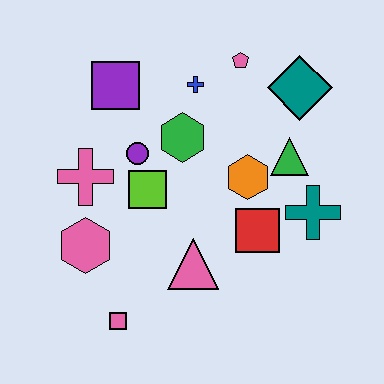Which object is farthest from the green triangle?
The pink square is farthest from the green triangle.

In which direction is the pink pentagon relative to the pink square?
The pink pentagon is above the pink square.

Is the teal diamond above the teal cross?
Yes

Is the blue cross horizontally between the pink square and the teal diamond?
Yes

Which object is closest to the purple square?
The purple circle is closest to the purple square.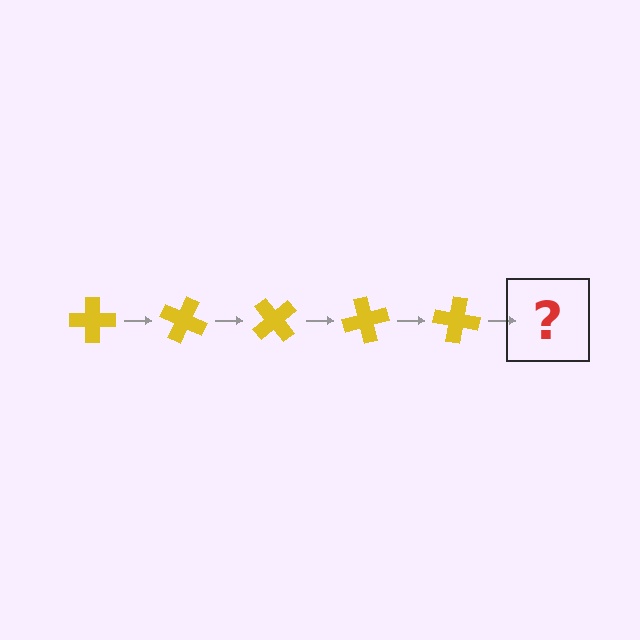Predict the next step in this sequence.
The next step is a yellow cross rotated 125 degrees.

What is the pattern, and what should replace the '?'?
The pattern is that the cross rotates 25 degrees each step. The '?' should be a yellow cross rotated 125 degrees.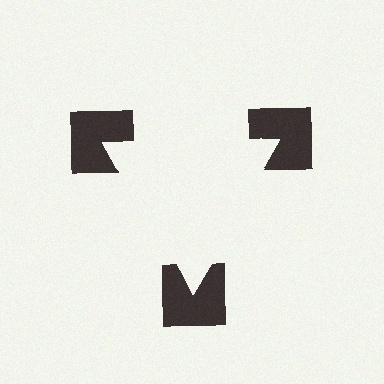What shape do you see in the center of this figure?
An illusory triangle — its edges are inferred from the aligned wedge cuts in the notched squares, not physically drawn.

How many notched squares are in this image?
There are 3 — one at each vertex of the illusory triangle.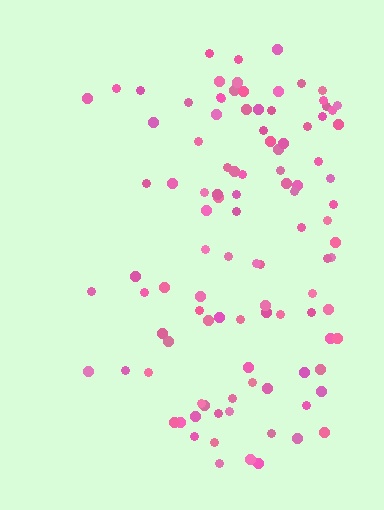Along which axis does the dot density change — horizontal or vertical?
Horizontal.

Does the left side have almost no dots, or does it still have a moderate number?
Still a moderate number, just noticeably fewer than the right.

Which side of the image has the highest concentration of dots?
The right.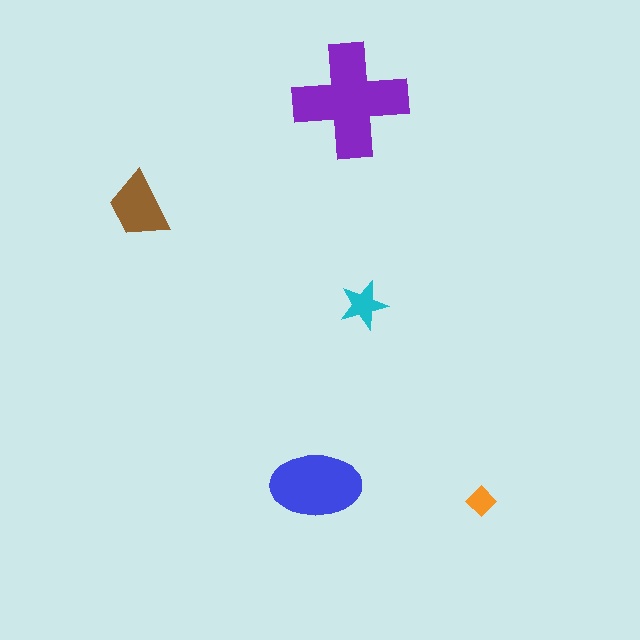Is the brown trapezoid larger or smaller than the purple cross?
Smaller.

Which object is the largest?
The purple cross.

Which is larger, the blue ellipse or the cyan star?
The blue ellipse.